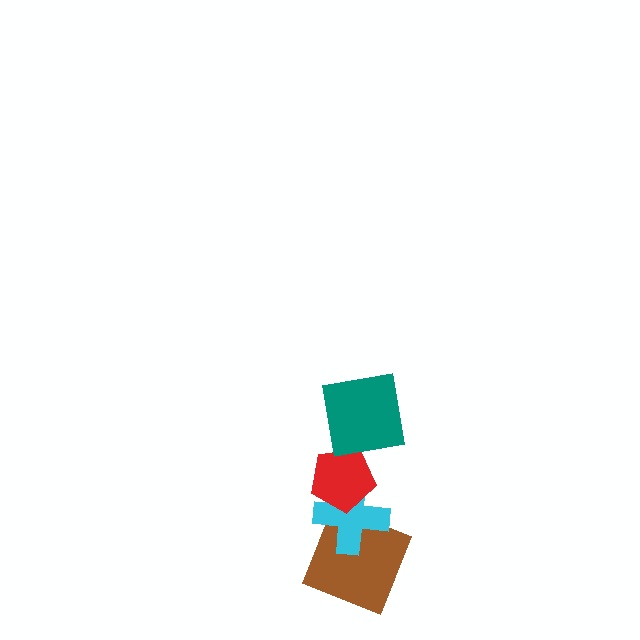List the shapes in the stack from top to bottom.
From top to bottom: the teal square, the red pentagon, the cyan cross, the brown square.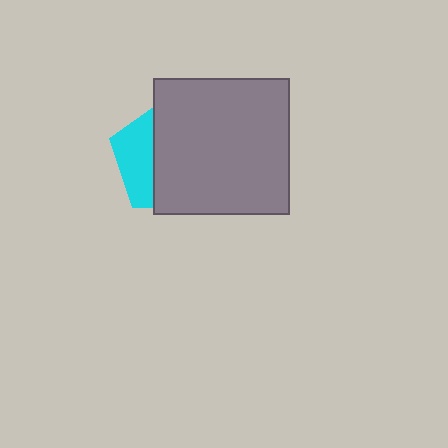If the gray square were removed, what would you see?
You would see the complete cyan pentagon.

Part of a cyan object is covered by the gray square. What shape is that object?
It is a pentagon.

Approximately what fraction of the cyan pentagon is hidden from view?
Roughly 67% of the cyan pentagon is hidden behind the gray square.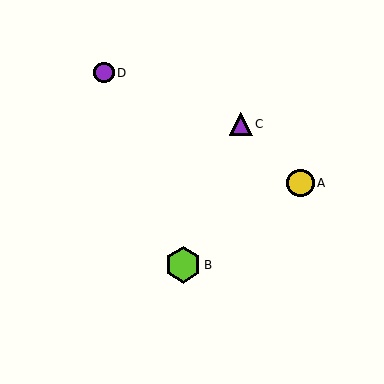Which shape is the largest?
The lime hexagon (labeled B) is the largest.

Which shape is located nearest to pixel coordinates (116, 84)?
The purple circle (labeled D) at (104, 73) is nearest to that location.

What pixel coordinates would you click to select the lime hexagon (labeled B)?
Click at (183, 265) to select the lime hexagon B.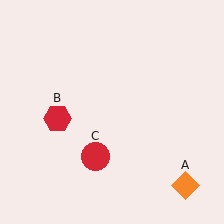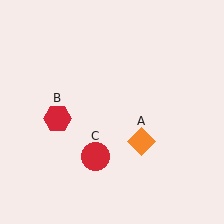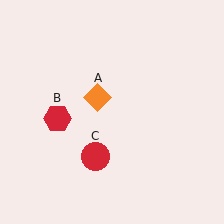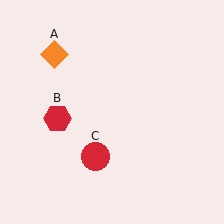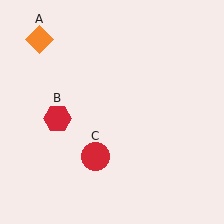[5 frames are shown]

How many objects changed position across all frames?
1 object changed position: orange diamond (object A).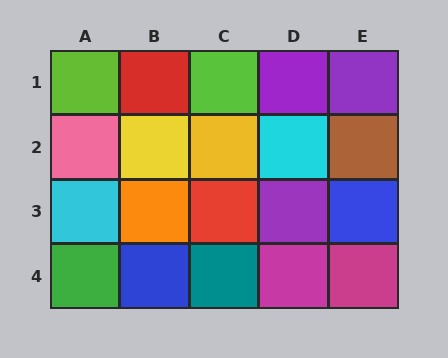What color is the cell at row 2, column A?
Pink.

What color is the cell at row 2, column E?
Brown.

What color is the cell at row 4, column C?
Teal.